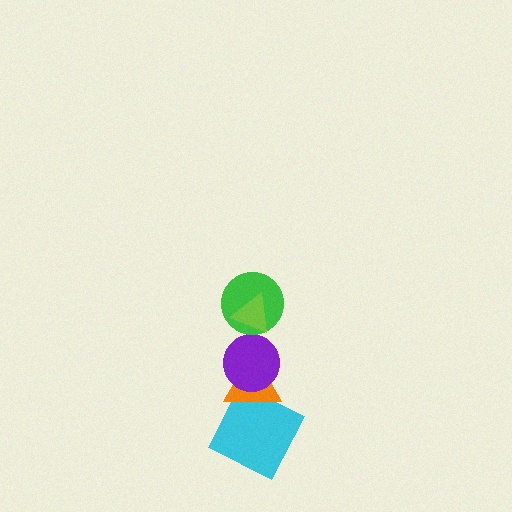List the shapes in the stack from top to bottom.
From top to bottom: the lime triangle, the green circle, the purple circle, the orange triangle, the cyan square.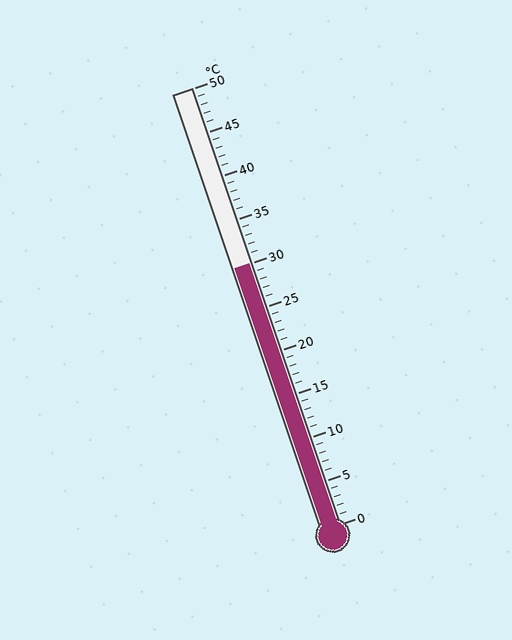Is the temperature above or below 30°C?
The temperature is at 30°C.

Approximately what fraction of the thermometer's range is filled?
The thermometer is filled to approximately 60% of its range.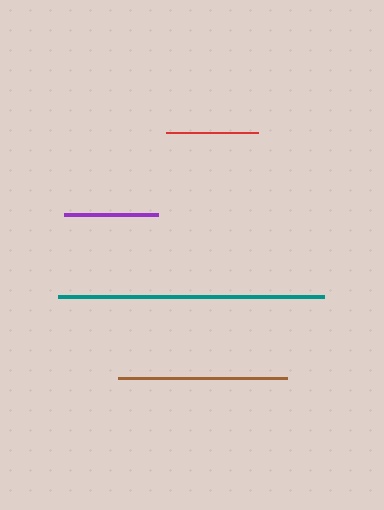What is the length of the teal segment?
The teal segment is approximately 266 pixels long.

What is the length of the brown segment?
The brown segment is approximately 169 pixels long.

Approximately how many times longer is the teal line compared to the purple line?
The teal line is approximately 2.8 times the length of the purple line.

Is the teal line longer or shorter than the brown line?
The teal line is longer than the brown line.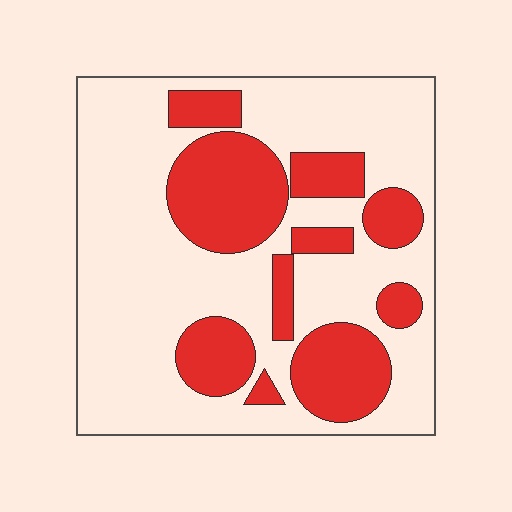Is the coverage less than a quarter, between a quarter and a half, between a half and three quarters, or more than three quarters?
Between a quarter and a half.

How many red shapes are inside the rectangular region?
10.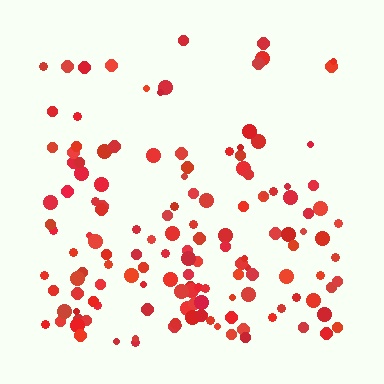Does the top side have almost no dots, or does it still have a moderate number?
Still a moderate number, just noticeably fewer than the bottom.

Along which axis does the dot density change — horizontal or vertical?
Vertical.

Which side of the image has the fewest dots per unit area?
The top.